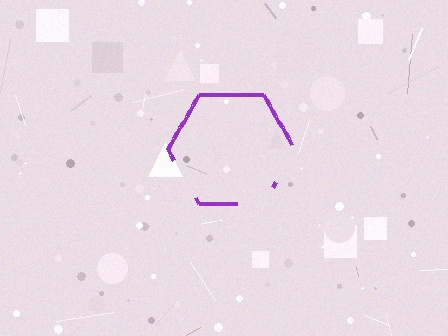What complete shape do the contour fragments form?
The contour fragments form a hexagon.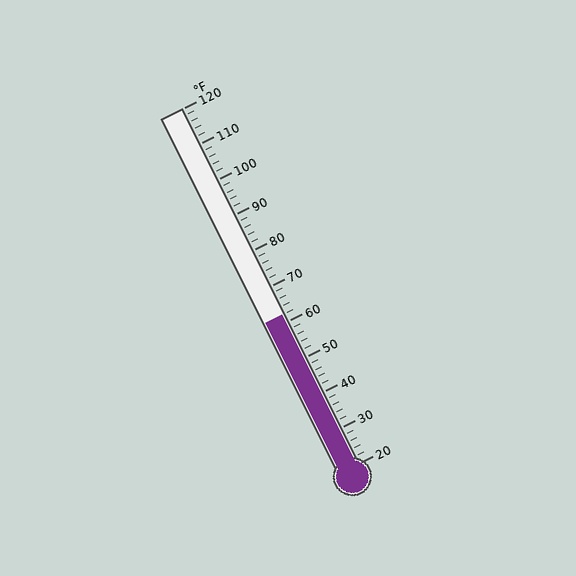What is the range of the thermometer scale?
The thermometer scale ranges from 20°F to 120°F.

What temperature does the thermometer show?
The thermometer shows approximately 62°F.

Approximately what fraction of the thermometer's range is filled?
The thermometer is filled to approximately 40% of its range.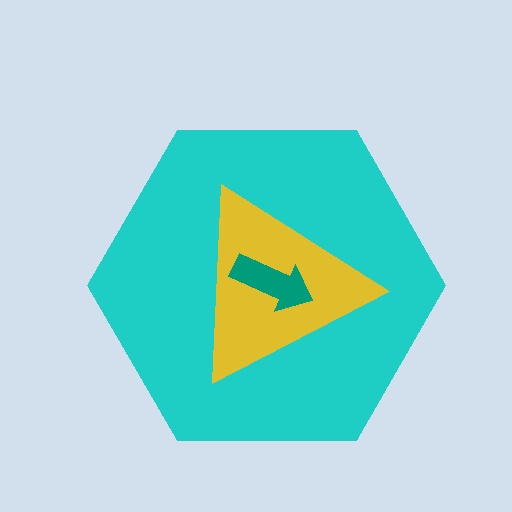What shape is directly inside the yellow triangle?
The teal arrow.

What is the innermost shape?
The teal arrow.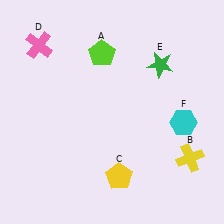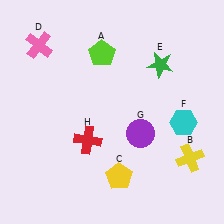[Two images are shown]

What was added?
A purple circle (G), a red cross (H) were added in Image 2.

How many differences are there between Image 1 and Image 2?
There are 2 differences between the two images.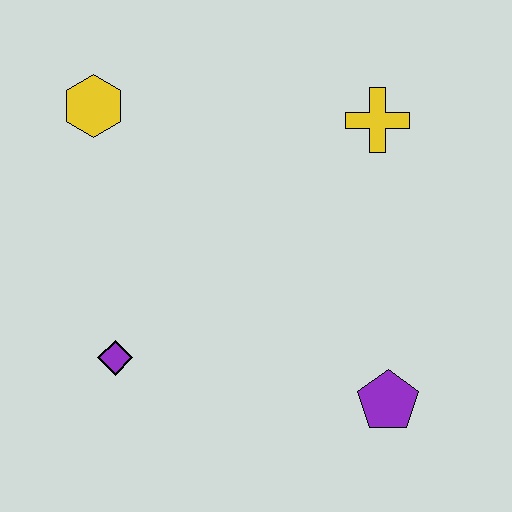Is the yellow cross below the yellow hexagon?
Yes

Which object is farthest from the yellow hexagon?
The purple pentagon is farthest from the yellow hexagon.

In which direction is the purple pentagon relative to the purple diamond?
The purple pentagon is to the right of the purple diamond.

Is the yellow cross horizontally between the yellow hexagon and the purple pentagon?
Yes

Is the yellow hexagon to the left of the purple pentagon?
Yes